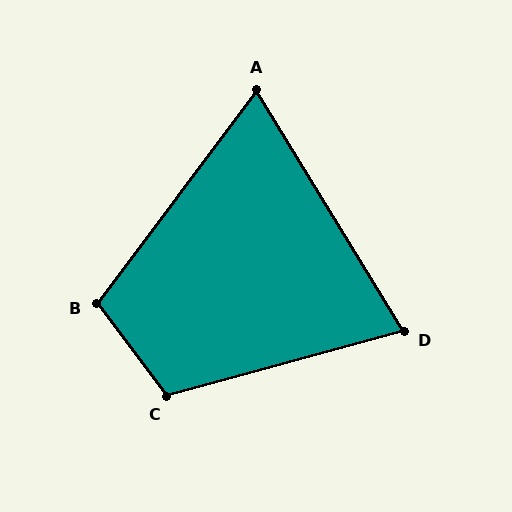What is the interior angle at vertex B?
Approximately 106 degrees (obtuse).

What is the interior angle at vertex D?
Approximately 74 degrees (acute).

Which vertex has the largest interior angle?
C, at approximately 112 degrees.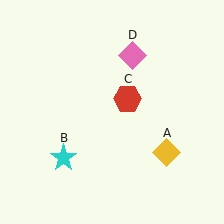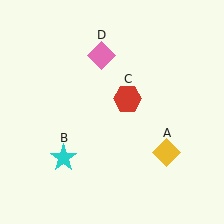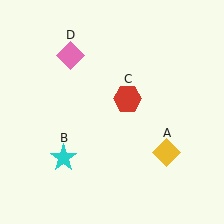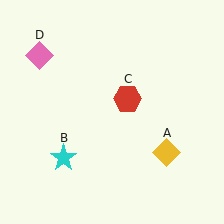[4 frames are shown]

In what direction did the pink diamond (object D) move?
The pink diamond (object D) moved left.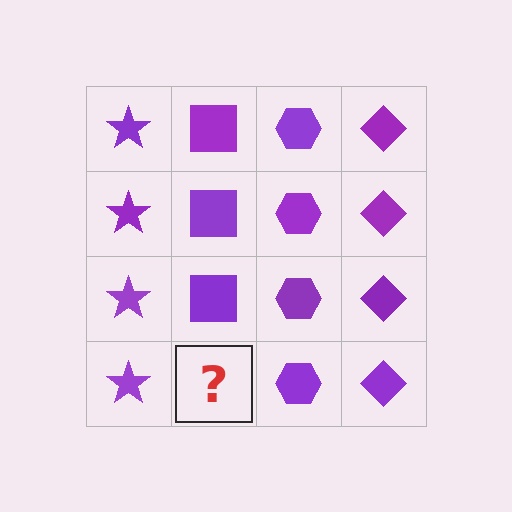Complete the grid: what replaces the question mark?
The question mark should be replaced with a purple square.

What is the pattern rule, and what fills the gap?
The rule is that each column has a consistent shape. The gap should be filled with a purple square.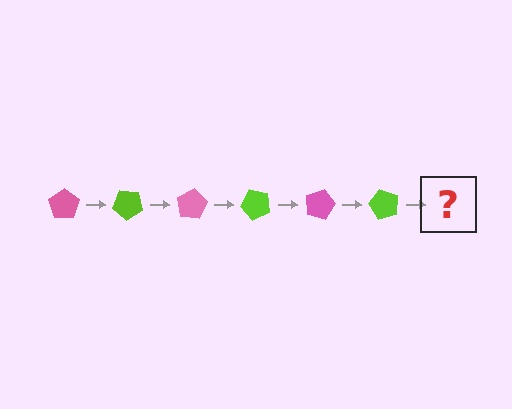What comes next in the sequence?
The next element should be a pink pentagon, rotated 240 degrees from the start.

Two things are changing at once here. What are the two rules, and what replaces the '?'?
The two rules are that it rotates 40 degrees each step and the color cycles through pink and lime. The '?' should be a pink pentagon, rotated 240 degrees from the start.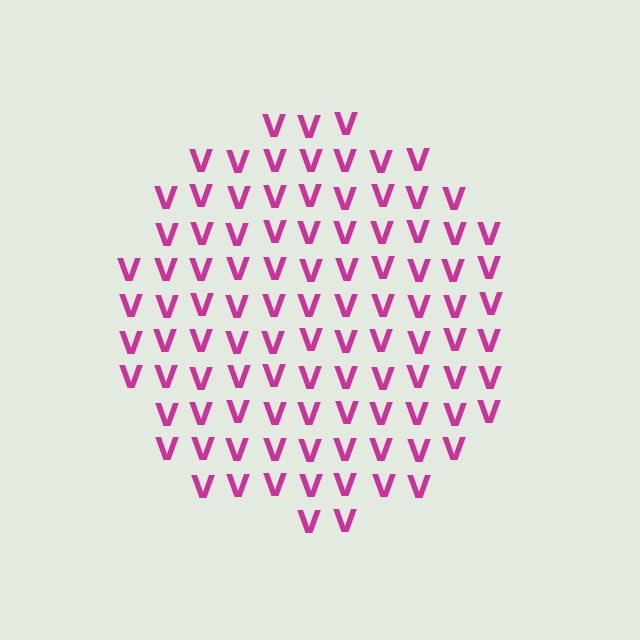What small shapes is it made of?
It is made of small letter V's.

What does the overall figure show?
The overall figure shows a circle.